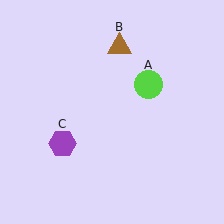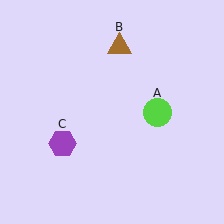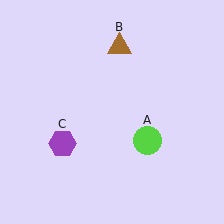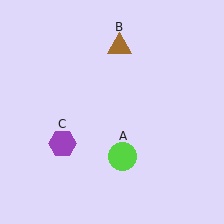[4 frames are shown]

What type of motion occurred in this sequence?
The lime circle (object A) rotated clockwise around the center of the scene.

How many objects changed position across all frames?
1 object changed position: lime circle (object A).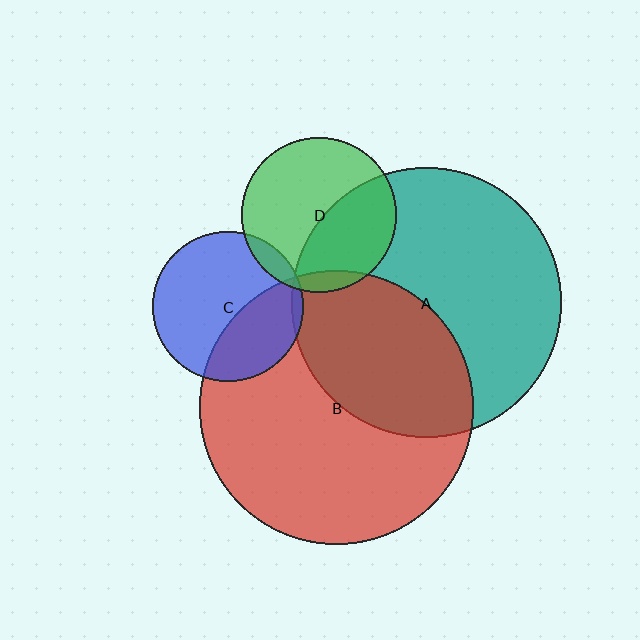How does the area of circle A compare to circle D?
Approximately 3.1 times.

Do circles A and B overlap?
Yes.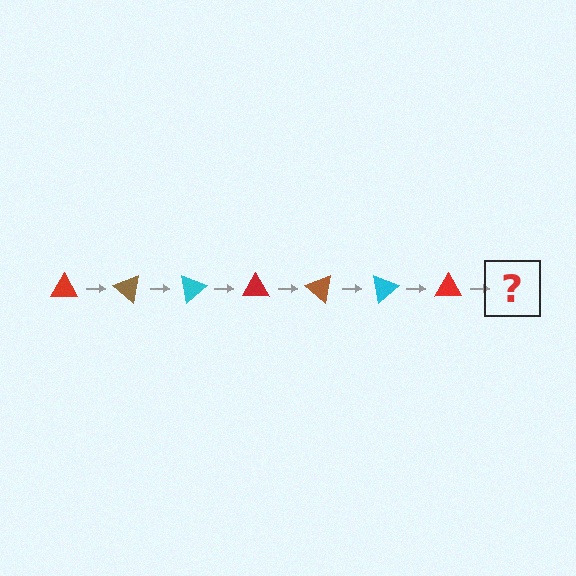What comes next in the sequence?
The next element should be a brown triangle, rotated 280 degrees from the start.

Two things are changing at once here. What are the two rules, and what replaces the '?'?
The two rules are that it rotates 40 degrees each step and the color cycles through red, brown, and cyan. The '?' should be a brown triangle, rotated 280 degrees from the start.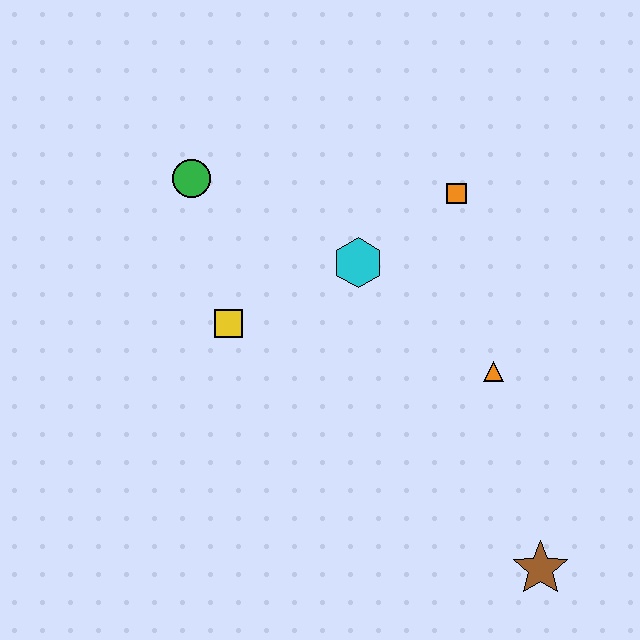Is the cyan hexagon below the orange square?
Yes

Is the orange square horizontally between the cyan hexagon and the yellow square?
No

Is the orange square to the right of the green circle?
Yes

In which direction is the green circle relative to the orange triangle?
The green circle is to the left of the orange triangle.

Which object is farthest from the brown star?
The green circle is farthest from the brown star.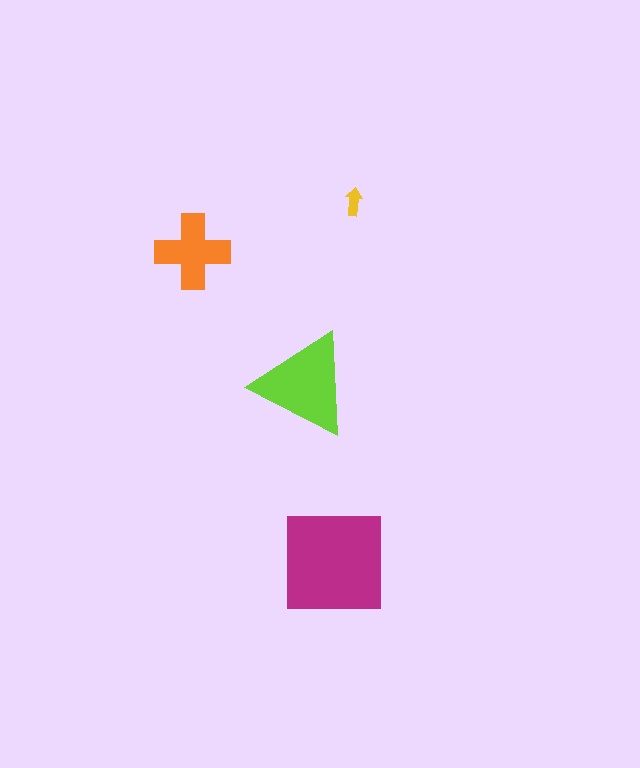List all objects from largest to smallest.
The magenta square, the lime triangle, the orange cross, the yellow arrow.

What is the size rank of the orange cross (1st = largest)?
3rd.